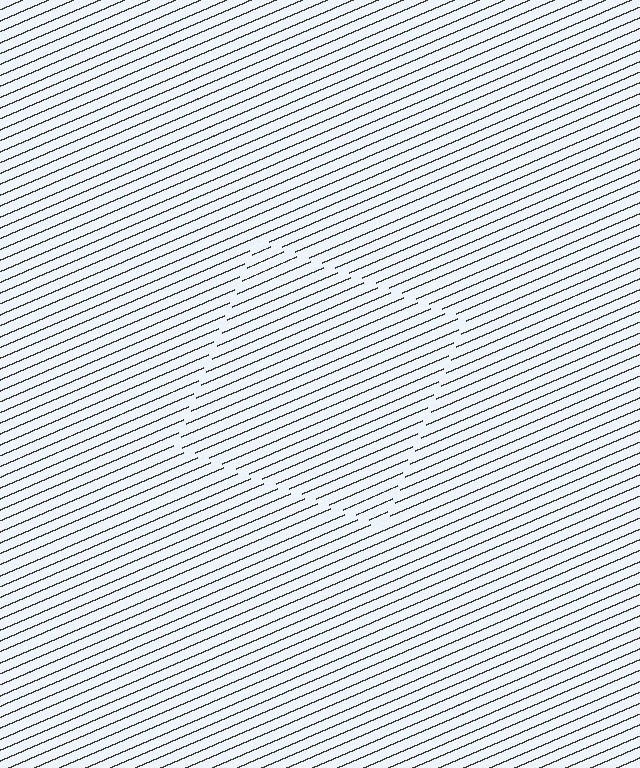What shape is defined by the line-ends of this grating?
An illusory square. The interior of the shape contains the same grating, shifted by half a period — the contour is defined by the phase discontinuity where line-ends from the inner and outer gratings abut.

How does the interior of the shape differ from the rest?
The interior of the shape contains the same grating, shifted by half a period — the contour is defined by the phase discontinuity where line-ends from the inner and outer gratings abut.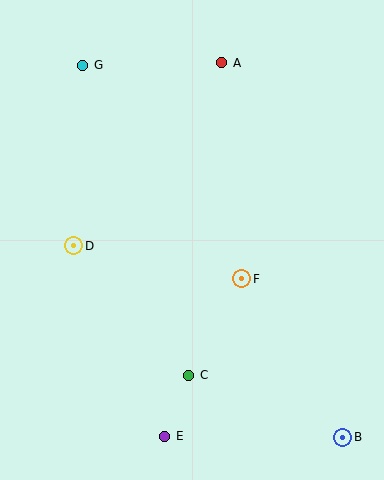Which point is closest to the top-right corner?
Point A is closest to the top-right corner.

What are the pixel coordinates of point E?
Point E is at (165, 436).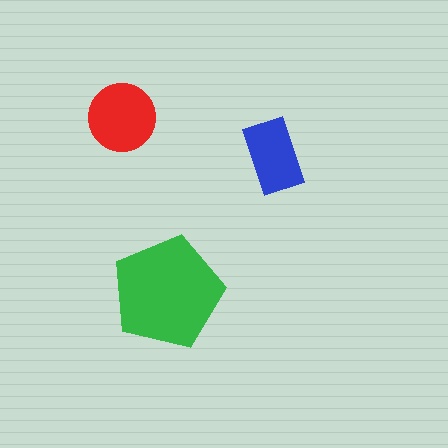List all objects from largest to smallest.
The green pentagon, the red circle, the blue rectangle.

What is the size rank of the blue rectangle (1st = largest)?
3rd.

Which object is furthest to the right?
The blue rectangle is rightmost.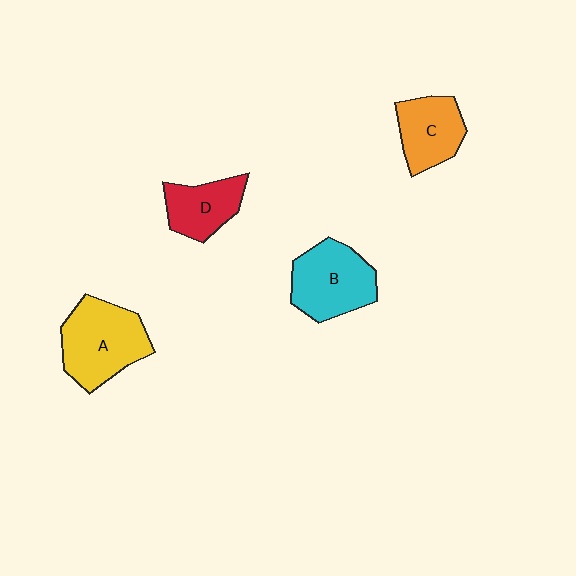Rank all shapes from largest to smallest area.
From largest to smallest: A (yellow), B (cyan), C (orange), D (red).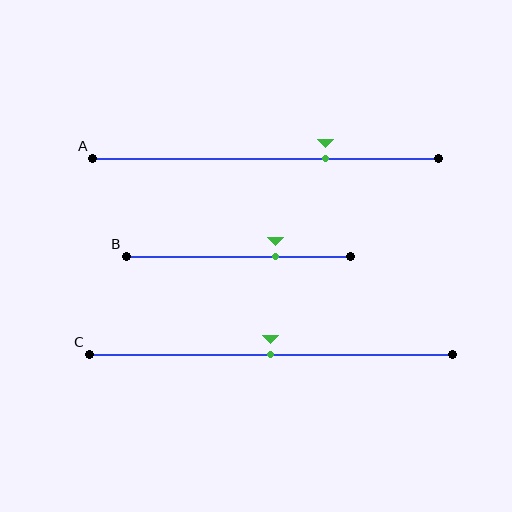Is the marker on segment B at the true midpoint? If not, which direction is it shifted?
No, the marker on segment B is shifted to the right by about 17% of the segment length.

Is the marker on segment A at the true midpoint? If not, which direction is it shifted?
No, the marker on segment A is shifted to the right by about 17% of the segment length.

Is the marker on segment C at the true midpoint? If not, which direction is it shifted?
Yes, the marker on segment C is at the true midpoint.